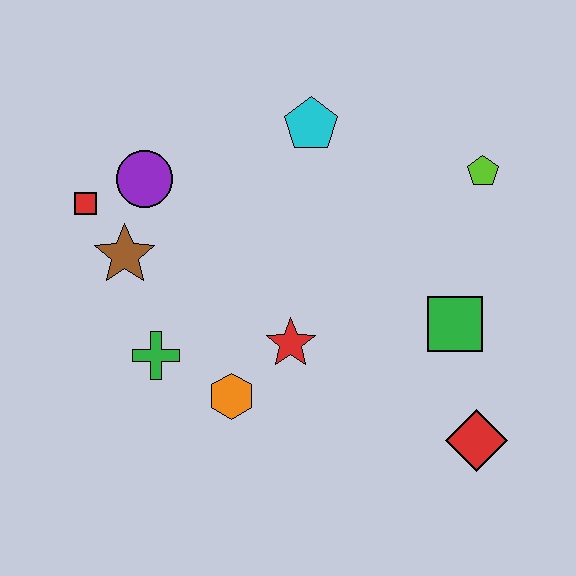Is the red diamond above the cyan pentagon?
No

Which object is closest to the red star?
The orange hexagon is closest to the red star.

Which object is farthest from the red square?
The red diamond is farthest from the red square.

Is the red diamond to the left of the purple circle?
No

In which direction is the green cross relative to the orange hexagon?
The green cross is to the left of the orange hexagon.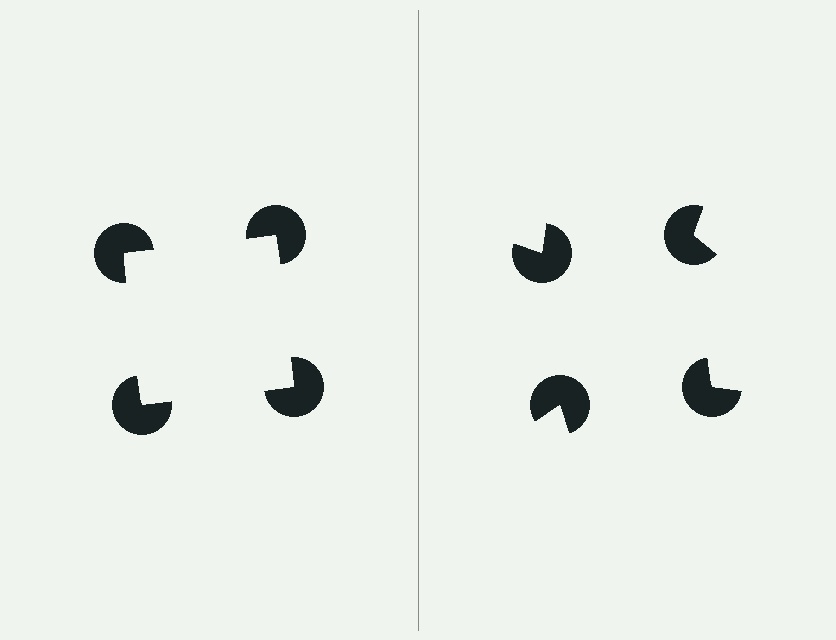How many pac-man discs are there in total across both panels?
8 — 4 on each side.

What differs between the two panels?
The pac-man discs are positioned identically on both sides; only the wedge orientations differ. On the left they align to a square; on the right they are misaligned.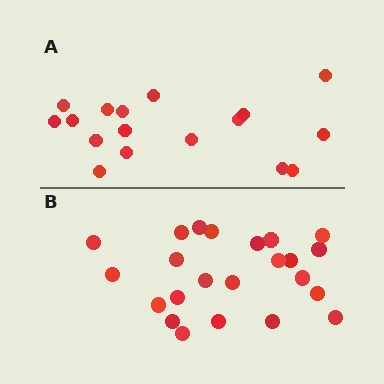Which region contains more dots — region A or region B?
Region B (the bottom region) has more dots.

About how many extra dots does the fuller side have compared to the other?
Region B has about 6 more dots than region A.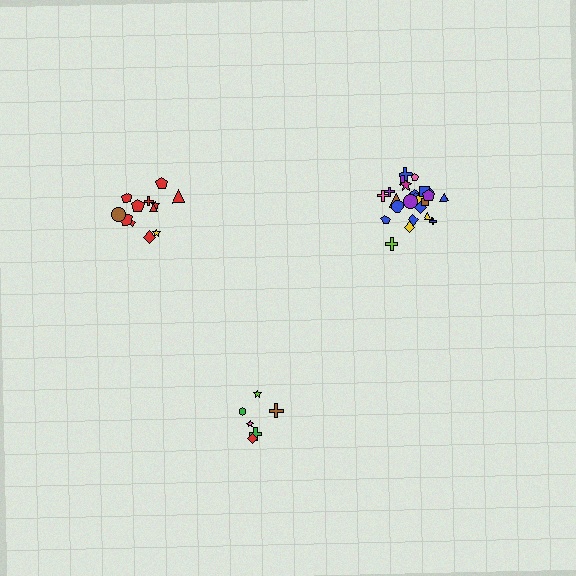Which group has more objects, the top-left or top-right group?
The top-right group.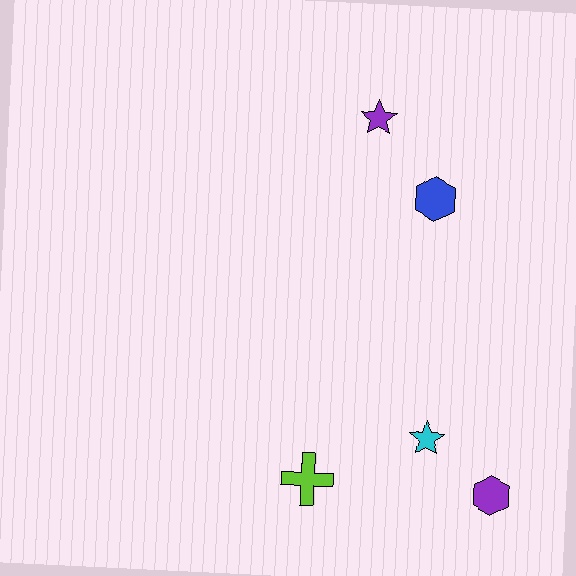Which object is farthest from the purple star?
The purple hexagon is farthest from the purple star.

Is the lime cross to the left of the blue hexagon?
Yes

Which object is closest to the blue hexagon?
The purple star is closest to the blue hexagon.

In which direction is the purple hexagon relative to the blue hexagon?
The purple hexagon is below the blue hexagon.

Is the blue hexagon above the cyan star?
Yes